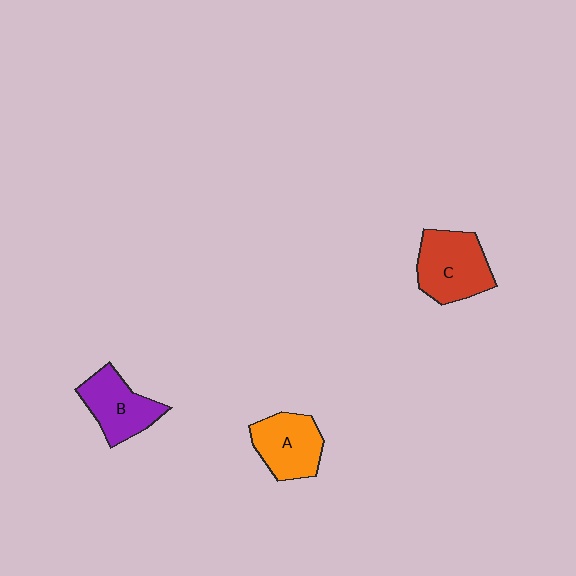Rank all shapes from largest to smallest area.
From largest to smallest: C (red), A (orange), B (purple).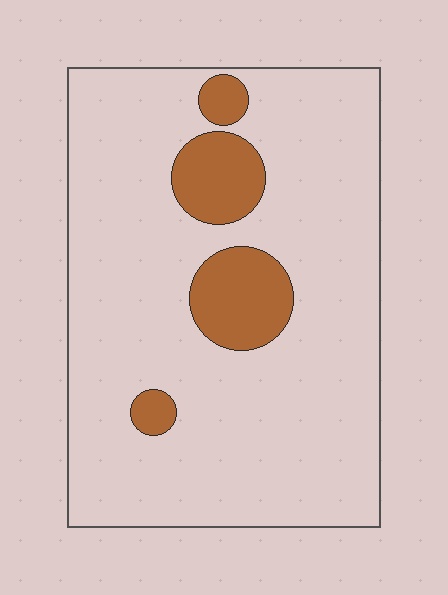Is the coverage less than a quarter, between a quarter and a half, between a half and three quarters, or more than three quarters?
Less than a quarter.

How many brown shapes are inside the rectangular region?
4.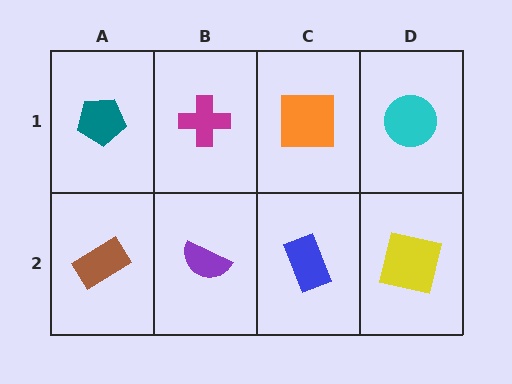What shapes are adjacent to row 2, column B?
A magenta cross (row 1, column B), a brown rectangle (row 2, column A), a blue rectangle (row 2, column C).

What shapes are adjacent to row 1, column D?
A yellow square (row 2, column D), an orange square (row 1, column C).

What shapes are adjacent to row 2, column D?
A cyan circle (row 1, column D), a blue rectangle (row 2, column C).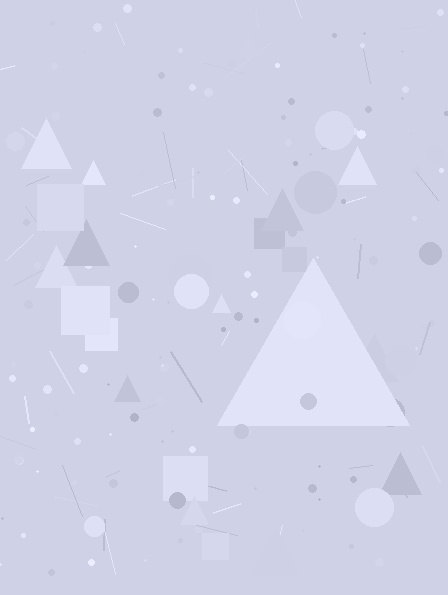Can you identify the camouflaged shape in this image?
The camouflaged shape is a triangle.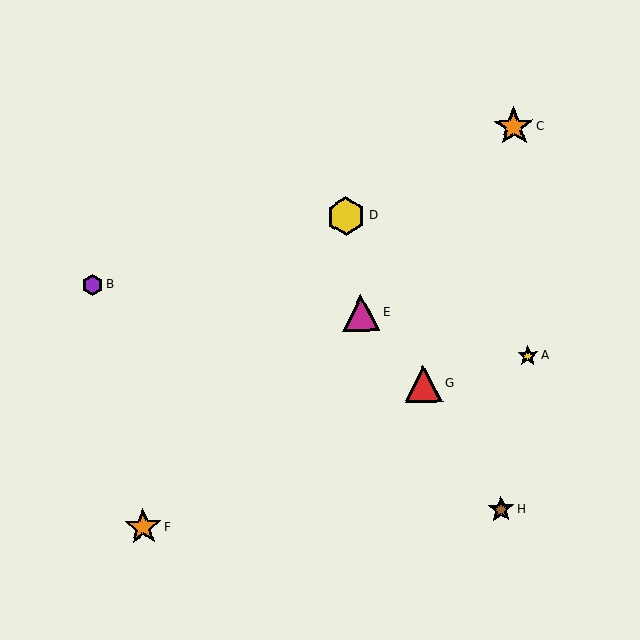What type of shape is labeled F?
Shape F is an orange star.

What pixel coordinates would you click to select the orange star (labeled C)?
Click at (514, 127) to select the orange star C.